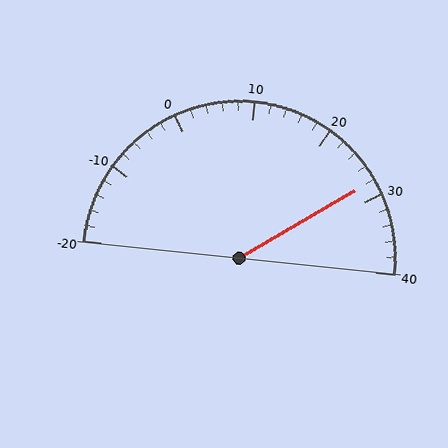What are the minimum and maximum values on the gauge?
The gauge ranges from -20 to 40.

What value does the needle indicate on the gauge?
The needle indicates approximately 28.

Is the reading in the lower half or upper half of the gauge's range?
The reading is in the upper half of the range (-20 to 40).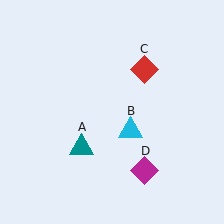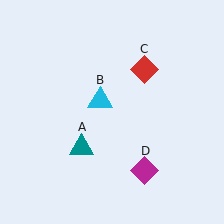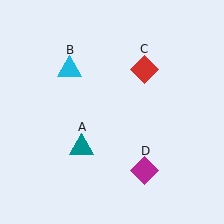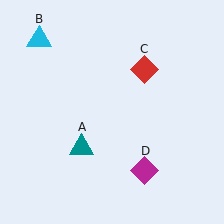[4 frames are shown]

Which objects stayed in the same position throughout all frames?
Teal triangle (object A) and red diamond (object C) and magenta diamond (object D) remained stationary.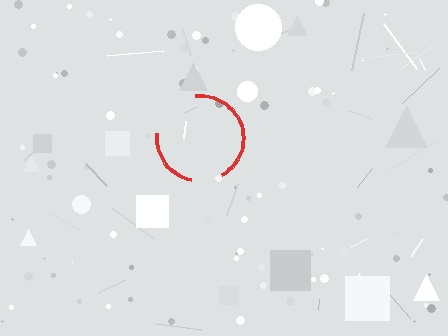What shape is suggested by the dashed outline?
The dashed outline suggests a circle.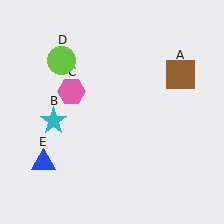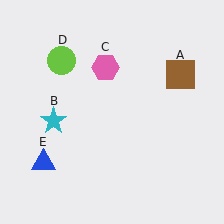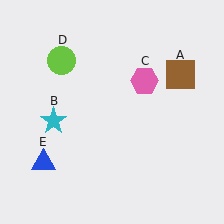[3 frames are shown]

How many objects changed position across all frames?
1 object changed position: pink hexagon (object C).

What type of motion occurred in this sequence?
The pink hexagon (object C) rotated clockwise around the center of the scene.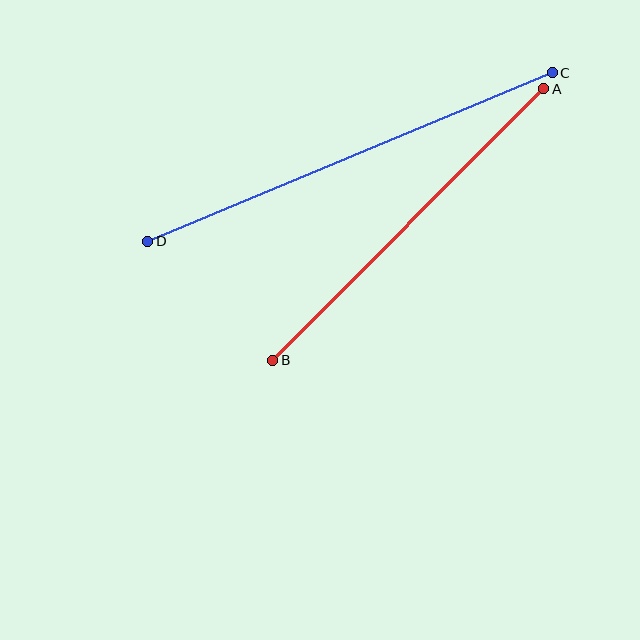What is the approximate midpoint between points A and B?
The midpoint is at approximately (408, 225) pixels.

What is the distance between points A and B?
The distance is approximately 384 pixels.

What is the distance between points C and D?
The distance is approximately 438 pixels.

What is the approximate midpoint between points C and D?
The midpoint is at approximately (350, 157) pixels.